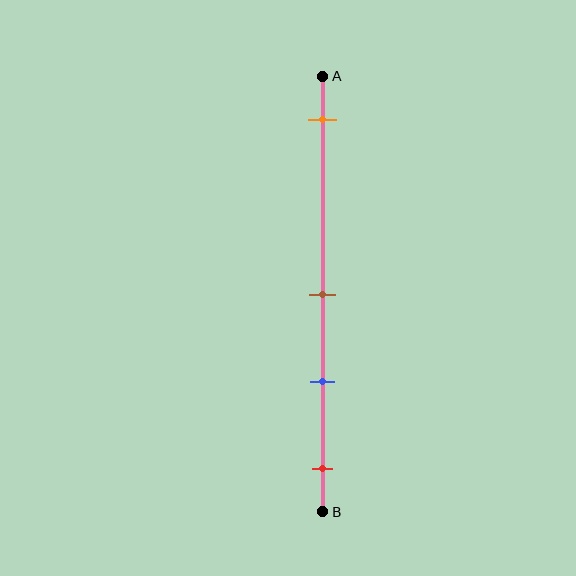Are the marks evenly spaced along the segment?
No, the marks are not evenly spaced.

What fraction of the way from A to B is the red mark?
The red mark is approximately 90% (0.9) of the way from A to B.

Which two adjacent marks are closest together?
The brown and blue marks are the closest adjacent pair.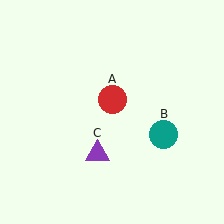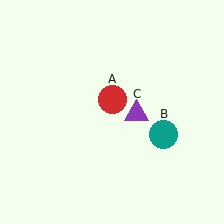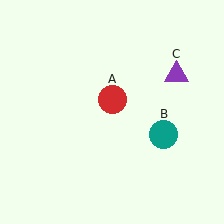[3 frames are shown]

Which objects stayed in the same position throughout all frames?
Red circle (object A) and teal circle (object B) remained stationary.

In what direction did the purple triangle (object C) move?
The purple triangle (object C) moved up and to the right.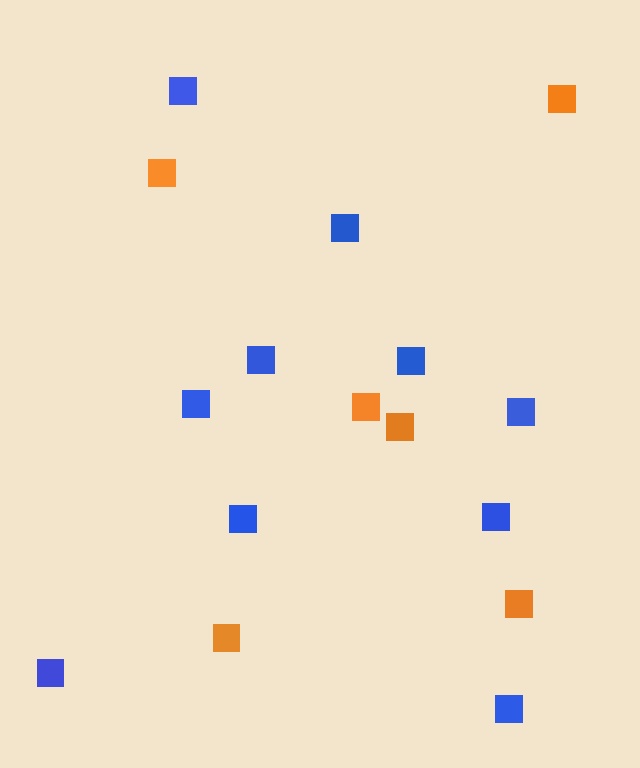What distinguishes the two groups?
There are 2 groups: one group of orange squares (6) and one group of blue squares (10).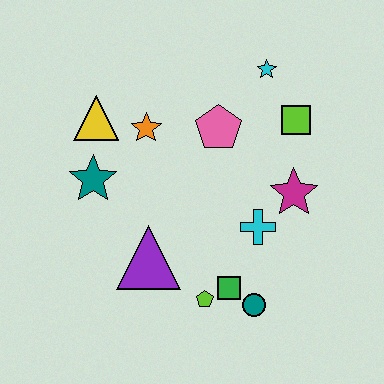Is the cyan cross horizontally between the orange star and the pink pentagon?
No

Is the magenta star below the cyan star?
Yes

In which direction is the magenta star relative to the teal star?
The magenta star is to the right of the teal star.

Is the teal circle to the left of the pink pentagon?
No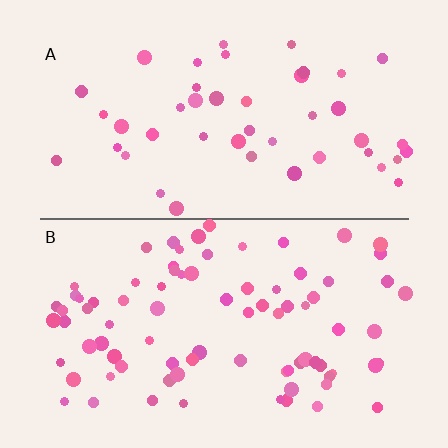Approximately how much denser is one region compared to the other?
Approximately 1.9× — region B over region A.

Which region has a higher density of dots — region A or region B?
B (the bottom).